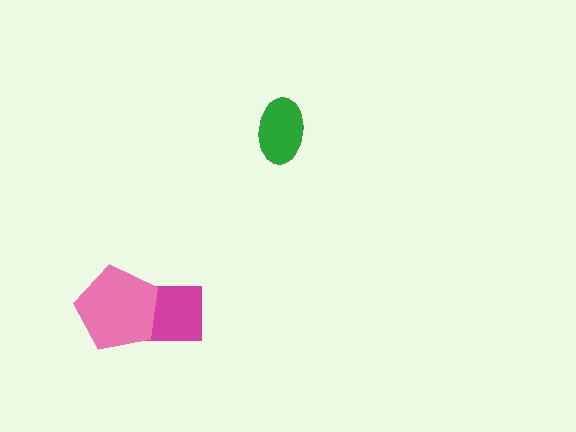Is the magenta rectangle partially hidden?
Yes, it is partially covered by another shape.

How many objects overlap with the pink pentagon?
1 object overlaps with the pink pentagon.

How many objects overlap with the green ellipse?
0 objects overlap with the green ellipse.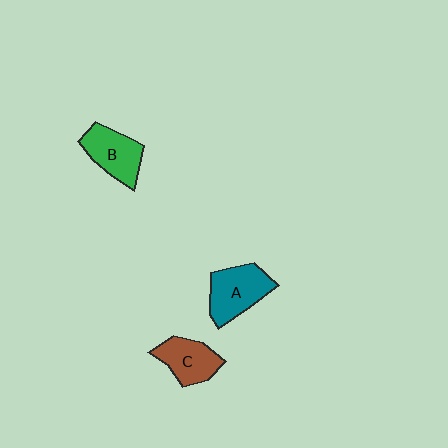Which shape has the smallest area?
Shape C (brown).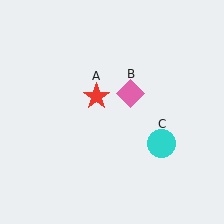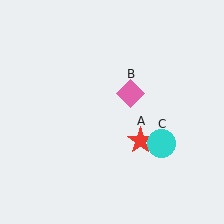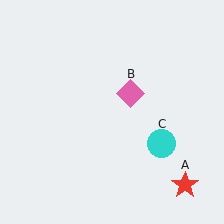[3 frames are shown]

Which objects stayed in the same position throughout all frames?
Pink diamond (object B) and cyan circle (object C) remained stationary.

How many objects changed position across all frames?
1 object changed position: red star (object A).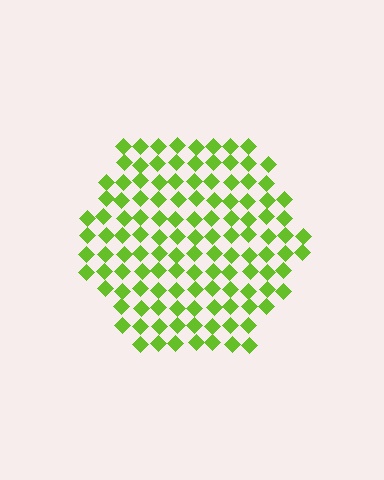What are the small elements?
The small elements are diamonds.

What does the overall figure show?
The overall figure shows a hexagon.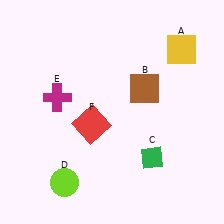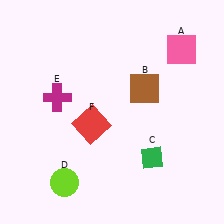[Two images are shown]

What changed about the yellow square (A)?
In Image 1, A is yellow. In Image 2, it changed to pink.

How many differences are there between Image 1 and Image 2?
There is 1 difference between the two images.